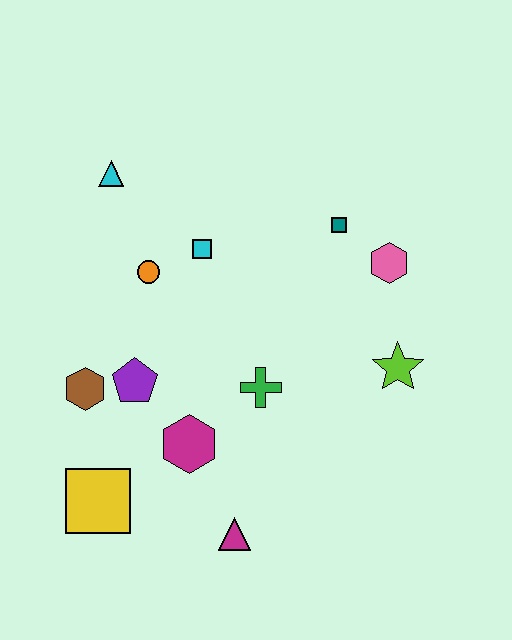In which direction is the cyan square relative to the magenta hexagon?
The cyan square is above the magenta hexagon.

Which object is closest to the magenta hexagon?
The purple pentagon is closest to the magenta hexagon.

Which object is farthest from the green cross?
The cyan triangle is farthest from the green cross.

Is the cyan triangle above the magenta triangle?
Yes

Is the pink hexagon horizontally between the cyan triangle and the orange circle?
No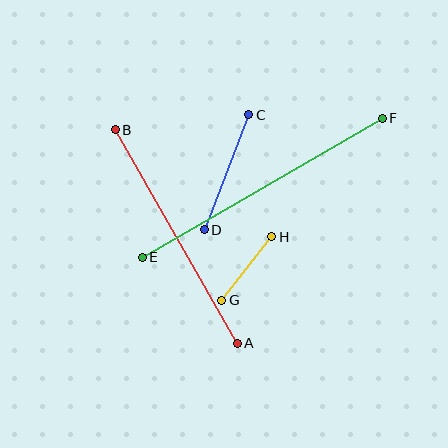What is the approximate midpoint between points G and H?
The midpoint is at approximately (247, 268) pixels.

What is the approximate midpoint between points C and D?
The midpoint is at approximately (226, 172) pixels.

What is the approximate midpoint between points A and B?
The midpoint is at approximately (176, 237) pixels.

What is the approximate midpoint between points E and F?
The midpoint is at approximately (262, 188) pixels.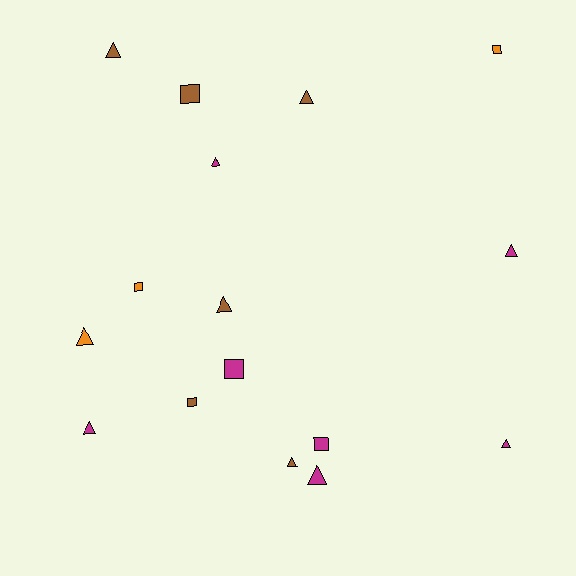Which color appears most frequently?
Magenta, with 7 objects.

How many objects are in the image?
There are 16 objects.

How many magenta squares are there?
There are 2 magenta squares.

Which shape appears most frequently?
Triangle, with 10 objects.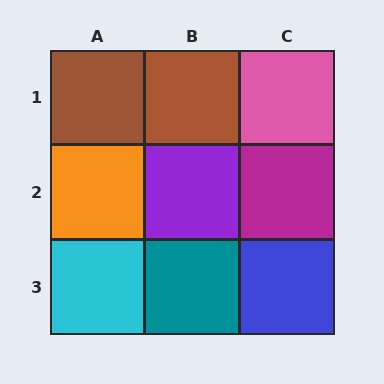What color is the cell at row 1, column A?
Brown.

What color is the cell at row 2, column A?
Orange.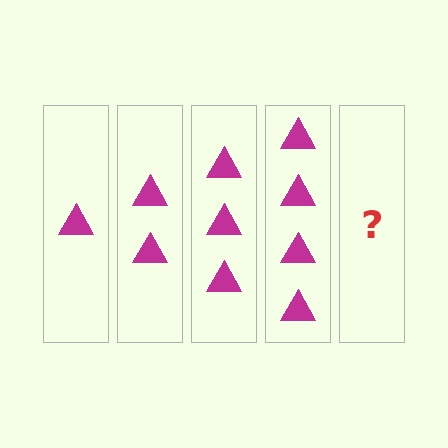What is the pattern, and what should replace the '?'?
The pattern is that each step adds one more triangle. The '?' should be 5 triangles.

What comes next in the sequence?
The next element should be 5 triangles.